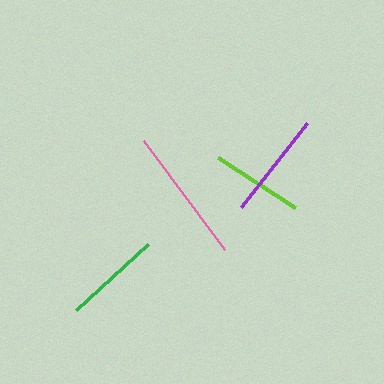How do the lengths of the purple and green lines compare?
The purple and green lines are approximately the same length.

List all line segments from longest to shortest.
From longest to shortest: pink, purple, green, lime.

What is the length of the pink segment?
The pink segment is approximately 136 pixels long.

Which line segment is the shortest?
The lime line is the shortest at approximately 92 pixels.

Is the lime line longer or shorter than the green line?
The green line is longer than the lime line.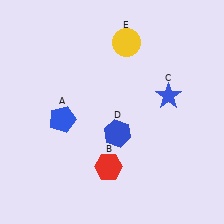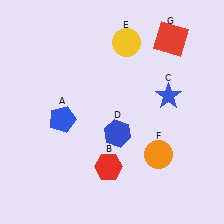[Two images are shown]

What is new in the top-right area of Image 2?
A red square (G) was added in the top-right area of Image 2.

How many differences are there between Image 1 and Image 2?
There are 2 differences between the two images.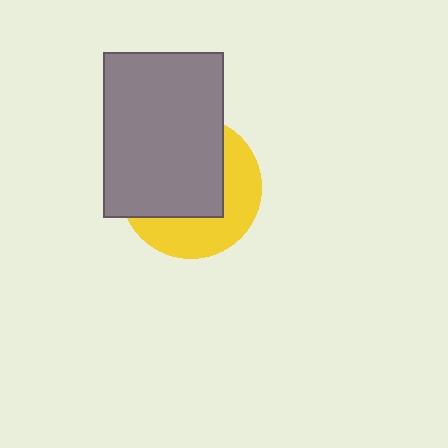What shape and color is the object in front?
The object in front is a gray rectangle.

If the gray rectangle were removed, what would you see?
You would see the complete yellow circle.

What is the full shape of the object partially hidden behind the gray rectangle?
The partially hidden object is a yellow circle.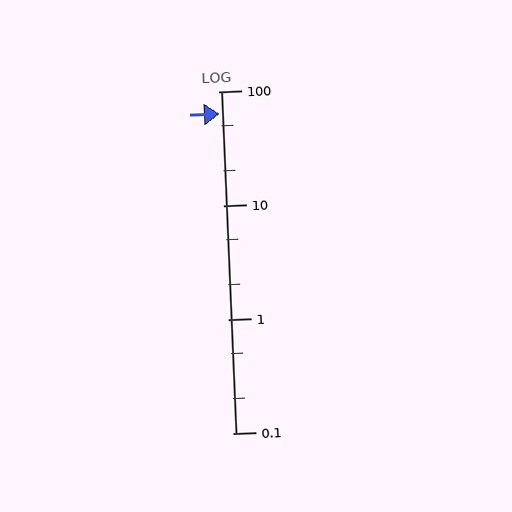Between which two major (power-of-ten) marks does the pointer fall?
The pointer is between 10 and 100.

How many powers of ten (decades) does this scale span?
The scale spans 3 decades, from 0.1 to 100.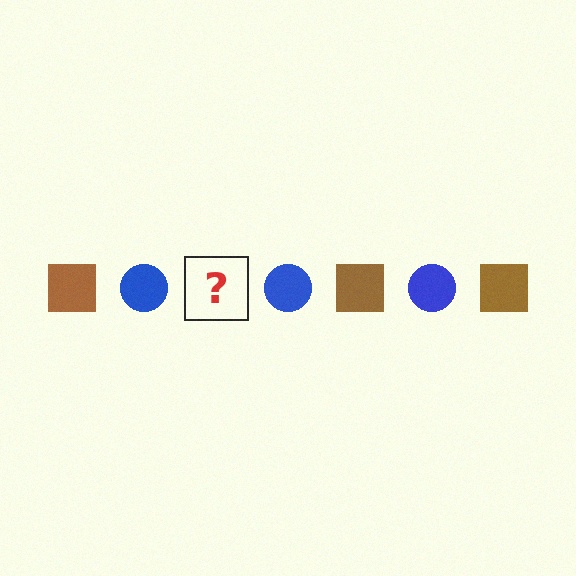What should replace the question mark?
The question mark should be replaced with a brown square.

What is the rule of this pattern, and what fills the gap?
The rule is that the pattern alternates between brown square and blue circle. The gap should be filled with a brown square.